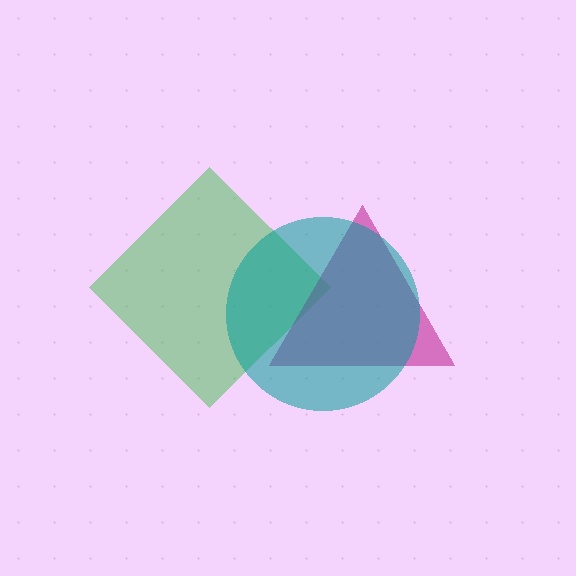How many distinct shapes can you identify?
There are 3 distinct shapes: a green diamond, a magenta triangle, a teal circle.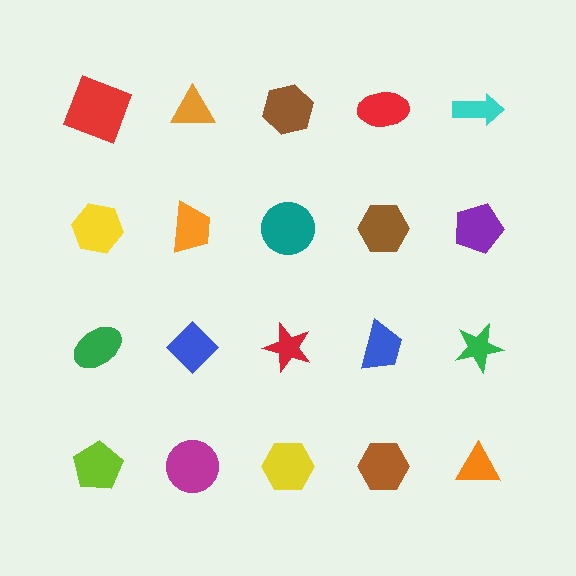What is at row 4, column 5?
An orange triangle.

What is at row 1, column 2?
An orange triangle.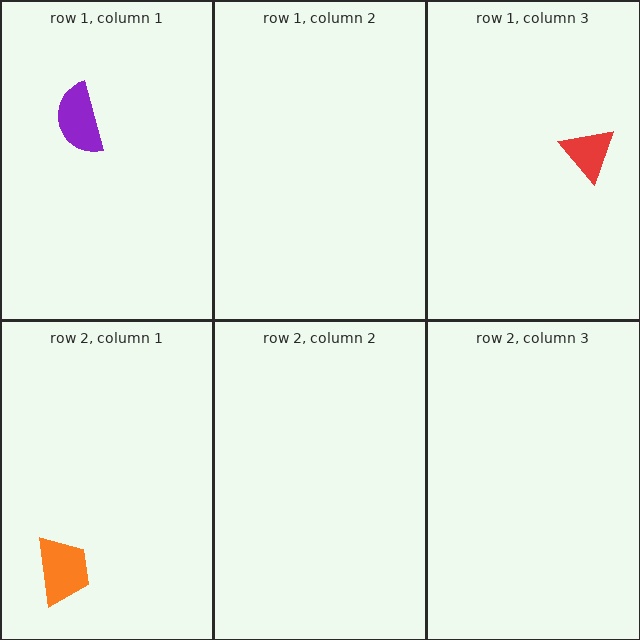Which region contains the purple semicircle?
The row 1, column 1 region.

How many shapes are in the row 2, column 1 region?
1.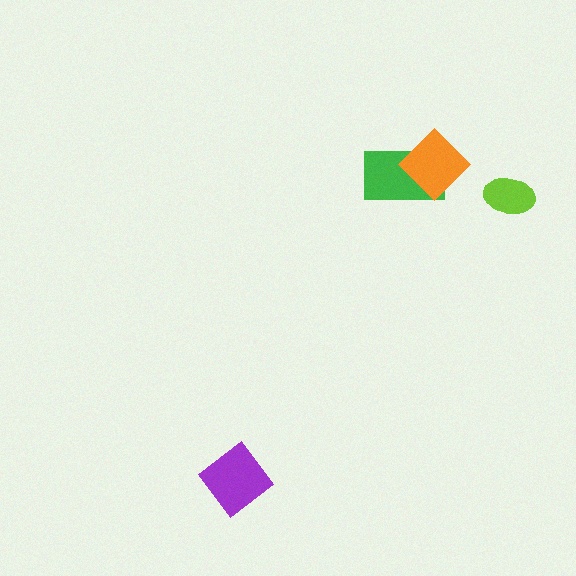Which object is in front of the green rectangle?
The orange diamond is in front of the green rectangle.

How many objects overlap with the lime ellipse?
0 objects overlap with the lime ellipse.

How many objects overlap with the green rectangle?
1 object overlaps with the green rectangle.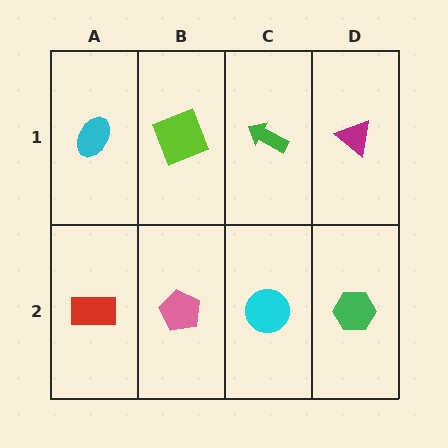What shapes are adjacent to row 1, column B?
A pink pentagon (row 2, column B), a cyan ellipse (row 1, column A), a green arrow (row 1, column C).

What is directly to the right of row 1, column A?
A lime square.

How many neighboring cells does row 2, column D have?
2.